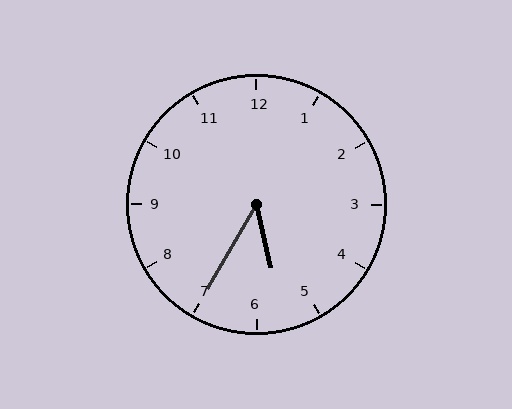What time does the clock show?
5:35.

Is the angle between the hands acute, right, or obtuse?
It is acute.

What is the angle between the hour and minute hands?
Approximately 42 degrees.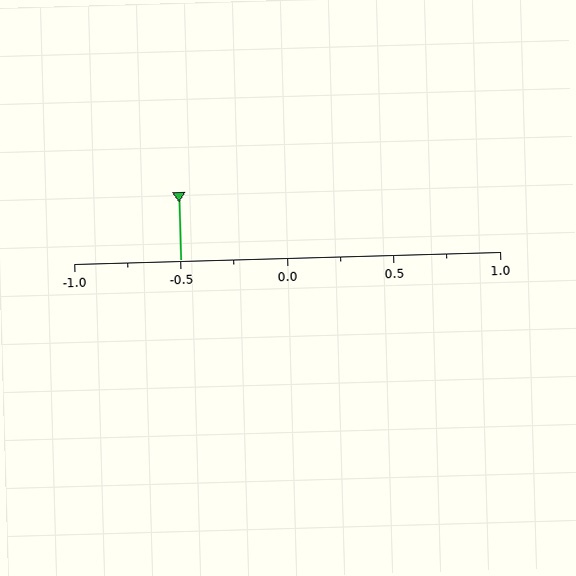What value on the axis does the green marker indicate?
The marker indicates approximately -0.5.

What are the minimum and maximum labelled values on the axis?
The axis runs from -1.0 to 1.0.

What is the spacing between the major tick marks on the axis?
The major ticks are spaced 0.5 apart.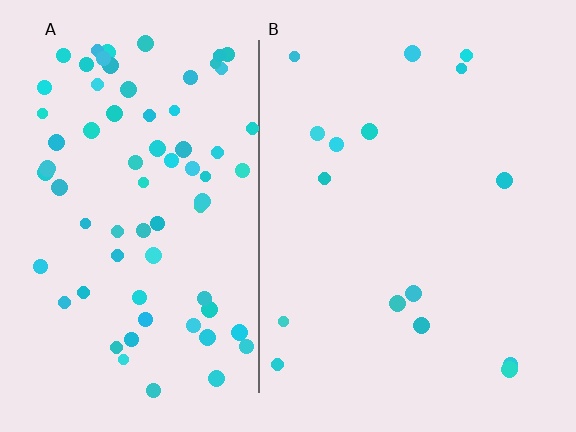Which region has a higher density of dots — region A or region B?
A (the left).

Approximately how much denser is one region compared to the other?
Approximately 4.6× — region A over region B.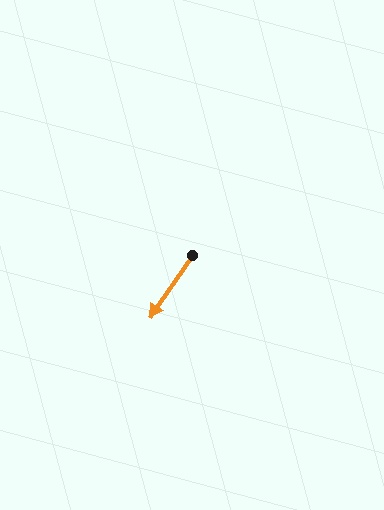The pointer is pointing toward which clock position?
Roughly 7 o'clock.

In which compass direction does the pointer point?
Southwest.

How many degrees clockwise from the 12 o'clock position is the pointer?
Approximately 214 degrees.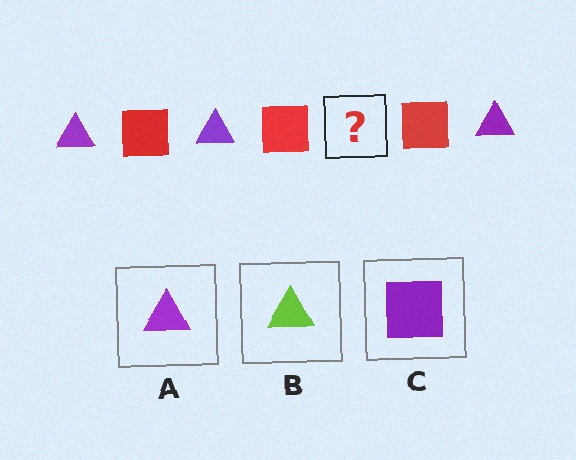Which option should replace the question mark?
Option A.